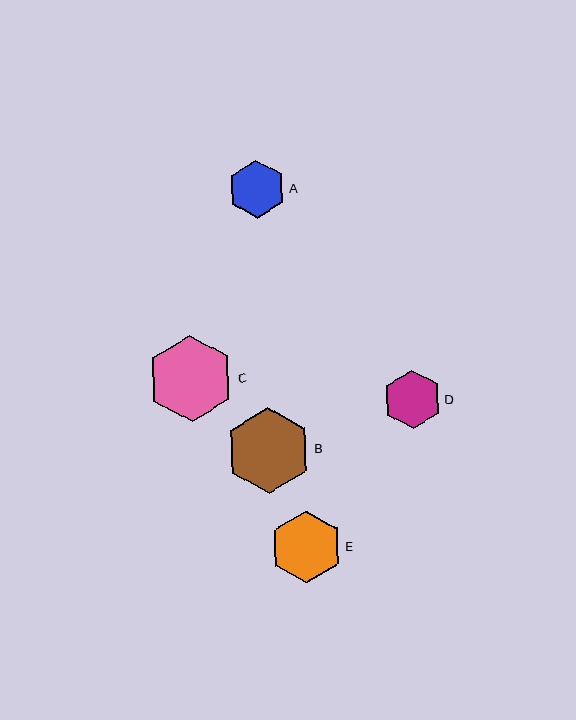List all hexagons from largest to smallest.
From largest to smallest: C, B, E, D, A.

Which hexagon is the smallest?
Hexagon A is the smallest with a size of approximately 58 pixels.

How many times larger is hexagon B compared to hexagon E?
Hexagon B is approximately 1.2 times the size of hexagon E.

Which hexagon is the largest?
Hexagon C is the largest with a size of approximately 87 pixels.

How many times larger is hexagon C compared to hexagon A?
Hexagon C is approximately 1.5 times the size of hexagon A.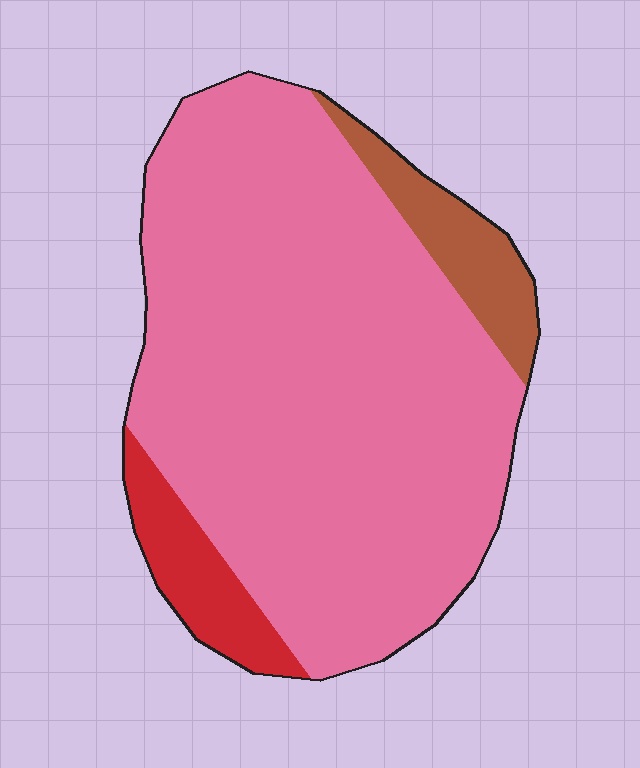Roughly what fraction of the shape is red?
Red takes up about one tenth (1/10) of the shape.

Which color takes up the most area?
Pink, at roughly 85%.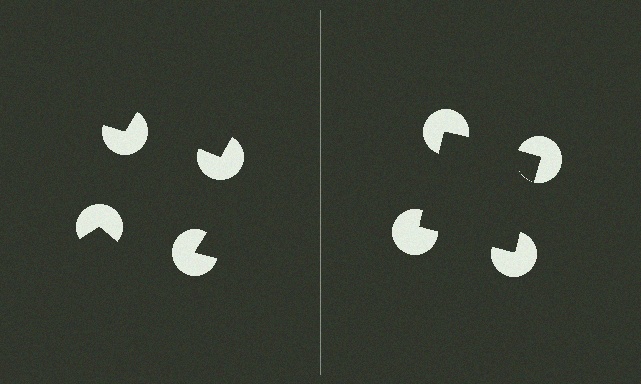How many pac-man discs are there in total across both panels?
8 — 4 on each side.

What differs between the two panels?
The pac-man discs are positioned identically on both sides; only the wedge orientations differ. On the right they align to a square; on the left they are misaligned.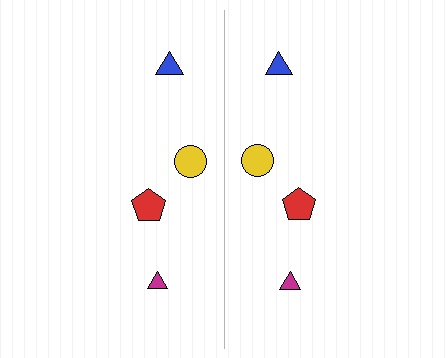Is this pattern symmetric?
Yes, this pattern has bilateral (reflection) symmetry.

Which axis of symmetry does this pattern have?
The pattern has a vertical axis of symmetry running through the center of the image.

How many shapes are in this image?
There are 8 shapes in this image.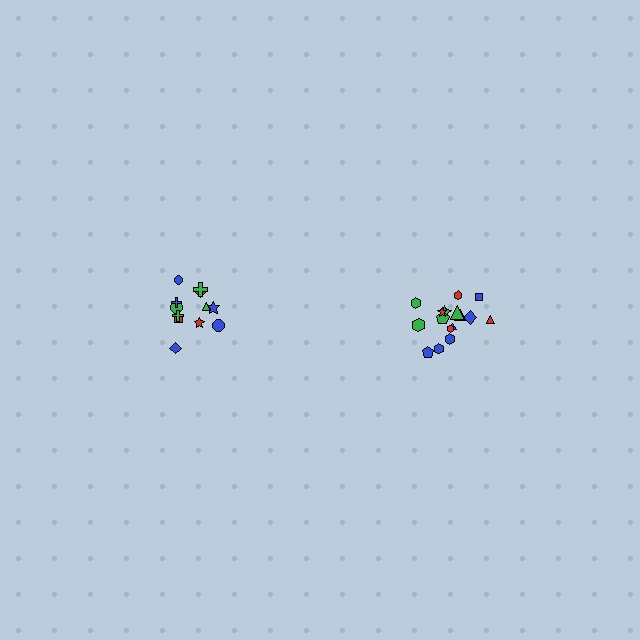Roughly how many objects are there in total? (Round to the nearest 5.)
Roughly 30 objects in total.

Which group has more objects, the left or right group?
The right group.